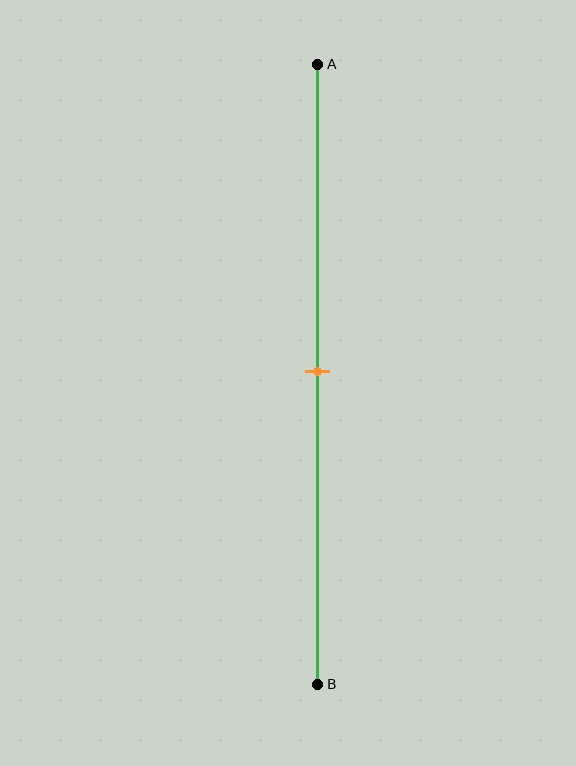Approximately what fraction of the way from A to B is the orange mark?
The orange mark is approximately 50% of the way from A to B.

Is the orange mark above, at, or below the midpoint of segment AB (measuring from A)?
The orange mark is approximately at the midpoint of segment AB.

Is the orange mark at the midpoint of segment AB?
Yes, the mark is approximately at the midpoint.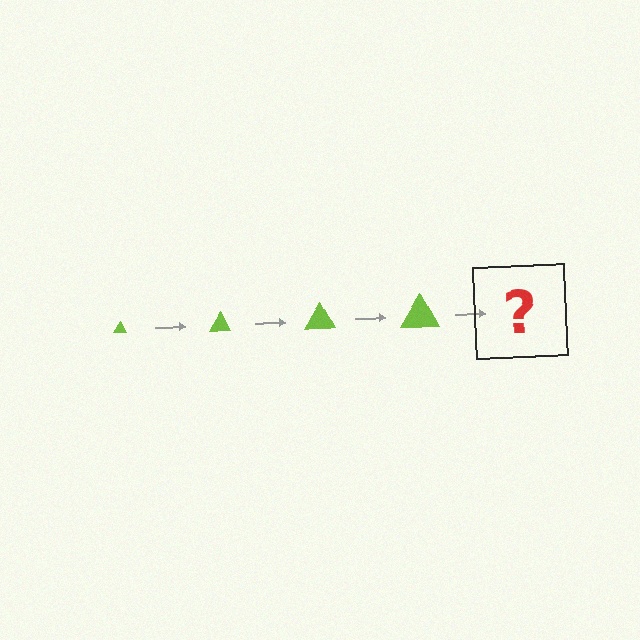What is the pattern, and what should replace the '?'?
The pattern is that the triangle gets progressively larger each step. The '?' should be a lime triangle, larger than the previous one.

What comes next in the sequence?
The next element should be a lime triangle, larger than the previous one.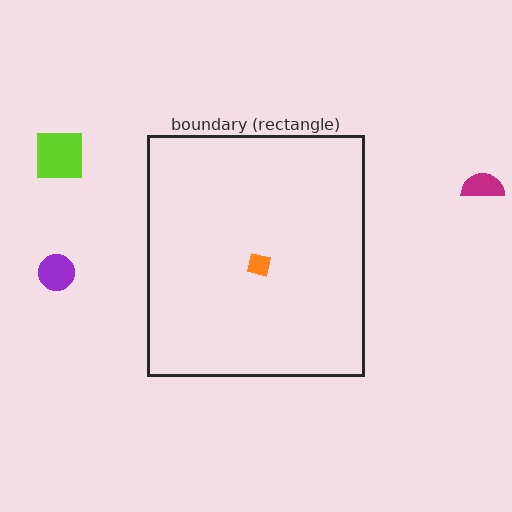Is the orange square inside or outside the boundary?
Inside.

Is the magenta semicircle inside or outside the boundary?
Outside.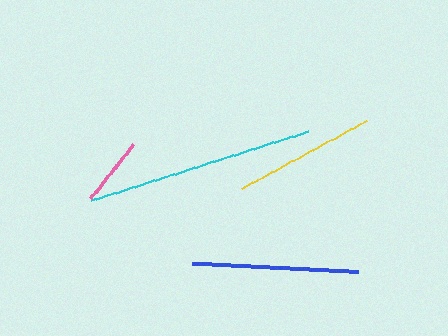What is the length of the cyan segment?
The cyan segment is approximately 228 pixels long.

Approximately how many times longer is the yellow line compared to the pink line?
The yellow line is approximately 2.0 times the length of the pink line.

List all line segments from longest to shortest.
From longest to shortest: cyan, blue, yellow, pink.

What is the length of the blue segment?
The blue segment is approximately 166 pixels long.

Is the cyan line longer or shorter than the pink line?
The cyan line is longer than the pink line.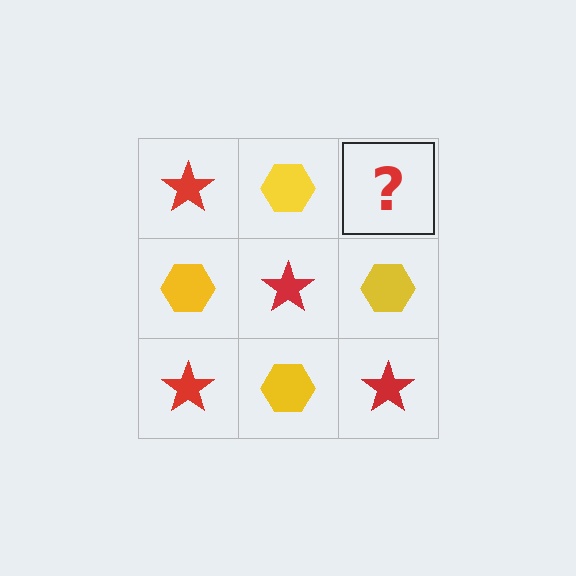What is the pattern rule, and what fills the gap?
The rule is that it alternates red star and yellow hexagon in a checkerboard pattern. The gap should be filled with a red star.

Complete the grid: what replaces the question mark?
The question mark should be replaced with a red star.